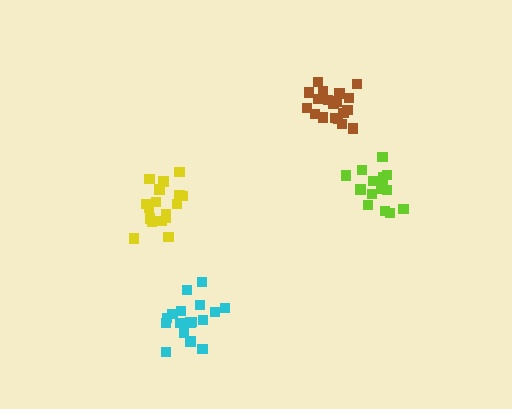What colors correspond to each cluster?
The clusters are colored: cyan, yellow, lime, brown.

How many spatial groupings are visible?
There are 4 spatial groupings.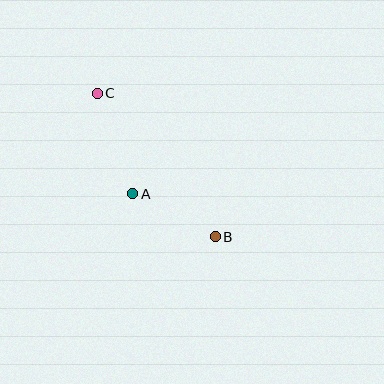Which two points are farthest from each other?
Points B and C are farthest from each other.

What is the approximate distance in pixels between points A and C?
The distance between A and C is approximately 107 pixels.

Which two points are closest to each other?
Points A and B are closest to each other.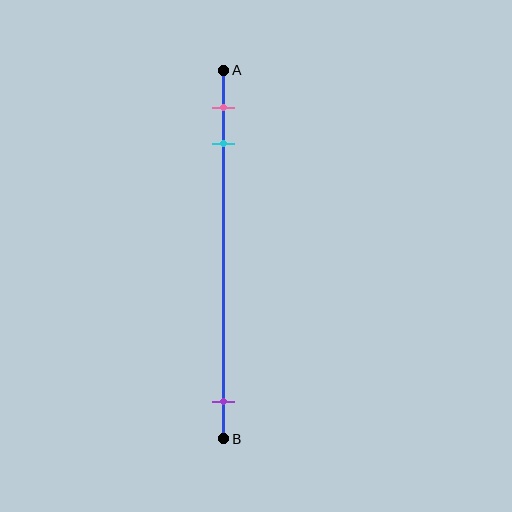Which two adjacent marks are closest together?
The pink and cyan marks are the closest adjacent pair.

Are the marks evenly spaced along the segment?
No, the marks are not evenly spaced.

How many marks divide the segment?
There are 3 marks dividing the segment.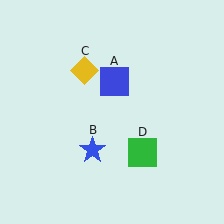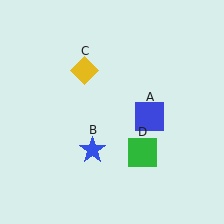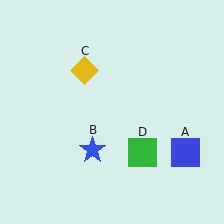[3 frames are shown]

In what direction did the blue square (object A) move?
The blue square (object A) moved down and to the right.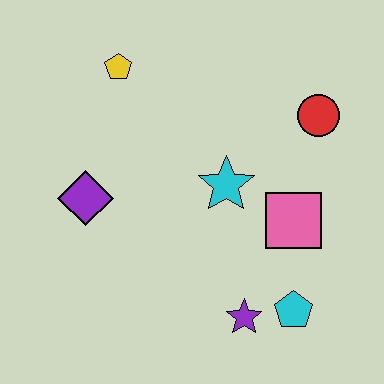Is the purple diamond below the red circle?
Yes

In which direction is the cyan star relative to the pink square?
The cyan star is to the left of the pink square.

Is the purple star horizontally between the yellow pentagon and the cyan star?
No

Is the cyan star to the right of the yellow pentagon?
Yes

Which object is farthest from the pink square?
The yellow pentagon is farthest from the pink square.